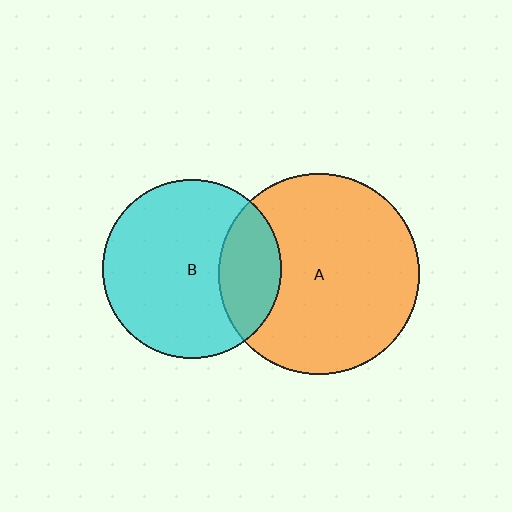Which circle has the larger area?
Circle A (orange).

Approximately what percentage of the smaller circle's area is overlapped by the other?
Approximately 25%.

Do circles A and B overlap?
Yes.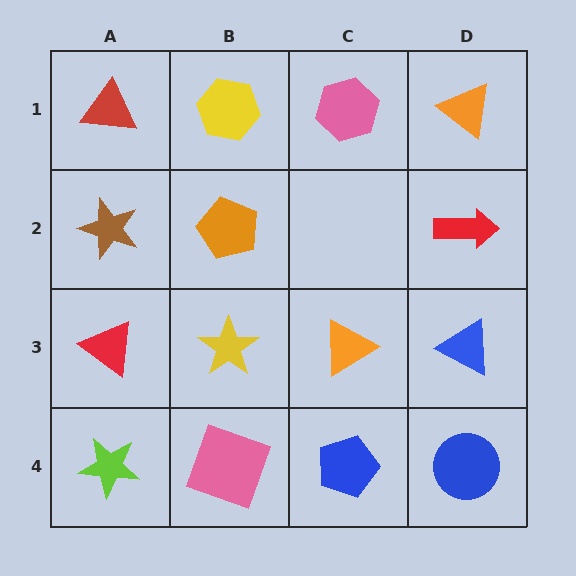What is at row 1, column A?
A red triangle.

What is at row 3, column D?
A blue triangle.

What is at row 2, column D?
A red arrow.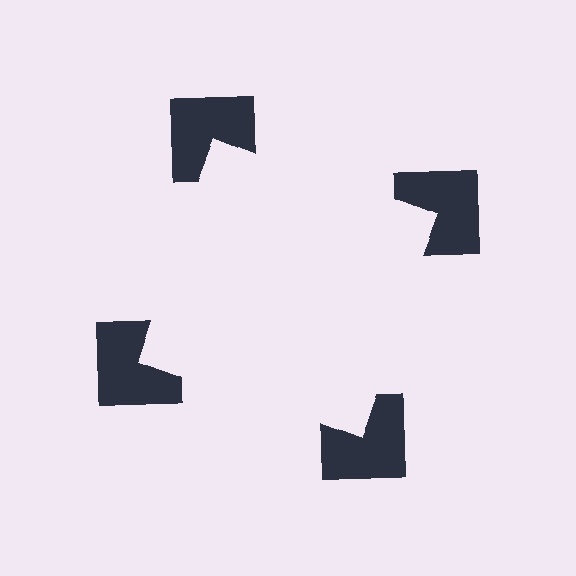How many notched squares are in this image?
There are 4 — one at each vertex of the illusory square.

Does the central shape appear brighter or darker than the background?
It typically appears slightly brighter than the background, even though no actual brightness change is drawn.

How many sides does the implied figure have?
4 sides.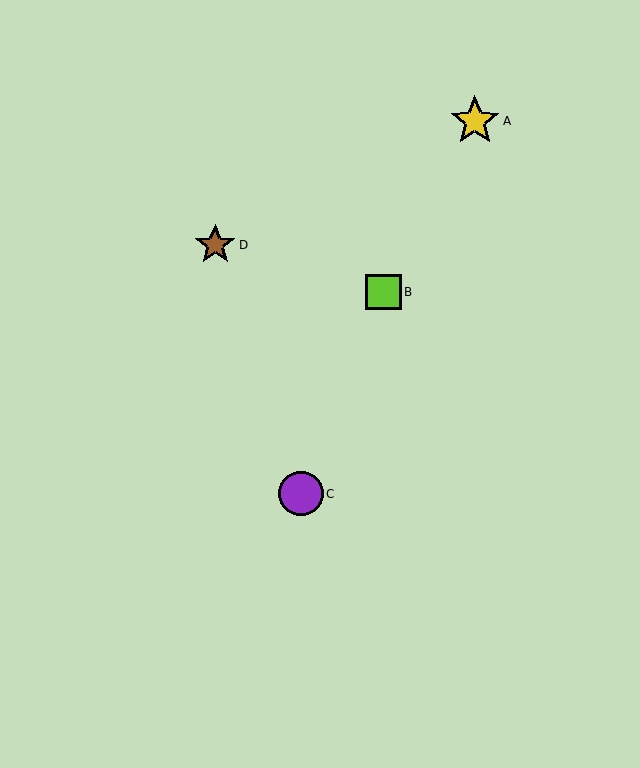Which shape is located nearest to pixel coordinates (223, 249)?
The brown star (labeled D) at (215, 245) is nearest to that location.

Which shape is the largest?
The yellow star (labeled A) is the largest.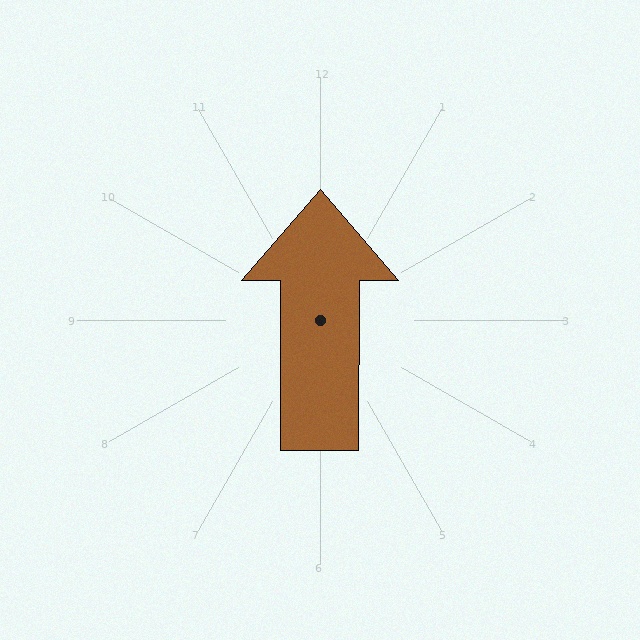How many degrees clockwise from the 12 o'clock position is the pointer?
Approximately 0 degrees.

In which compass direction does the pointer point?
North.